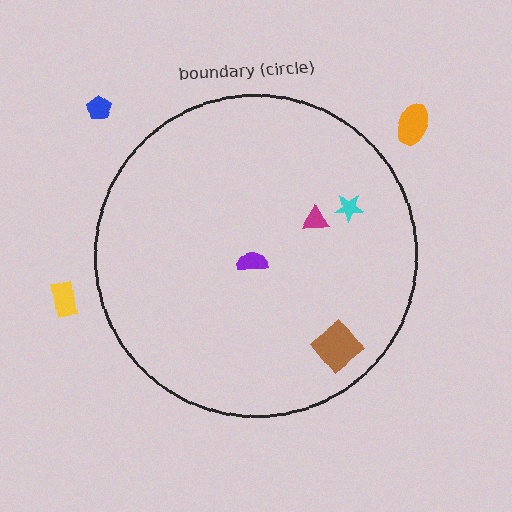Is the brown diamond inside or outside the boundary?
Inside.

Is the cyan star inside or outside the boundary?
Inside.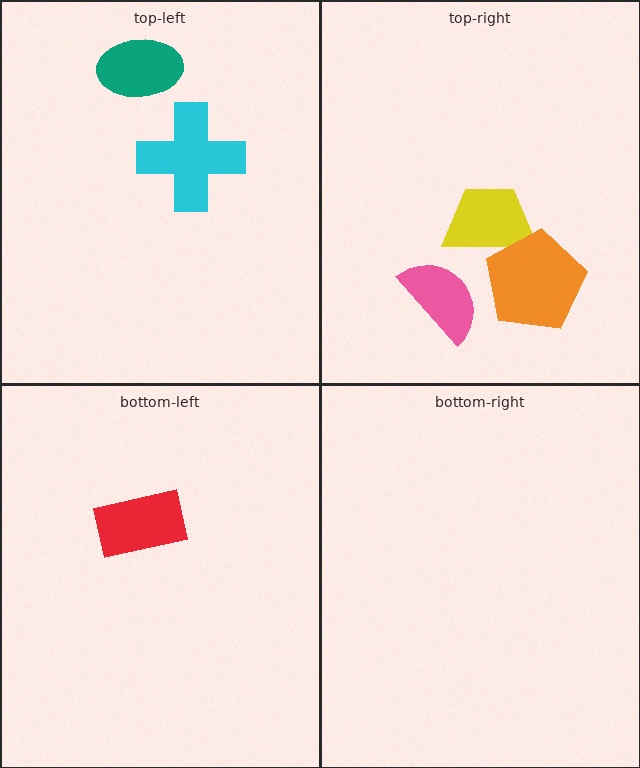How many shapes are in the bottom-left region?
1.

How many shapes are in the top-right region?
3.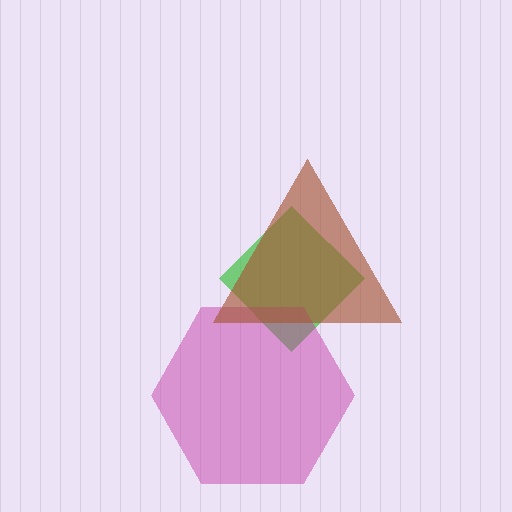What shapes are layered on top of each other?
The layered shapes are: a green diamond, a magenta hexagon, a brown triangle.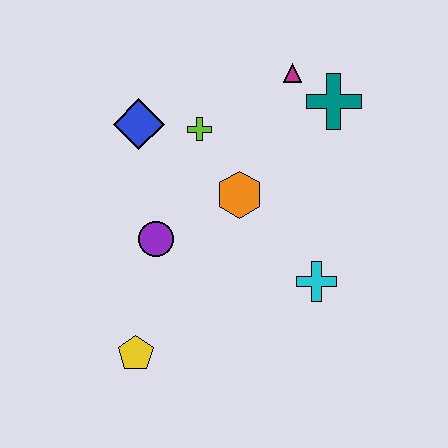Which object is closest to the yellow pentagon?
The purple circle is closest to the yellow pentagon.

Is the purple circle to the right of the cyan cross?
No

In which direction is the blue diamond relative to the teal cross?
The blue diamond is to the left of the teal cross.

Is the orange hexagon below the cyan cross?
No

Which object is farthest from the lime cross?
The yellow pentagon is farthest from the lime cross.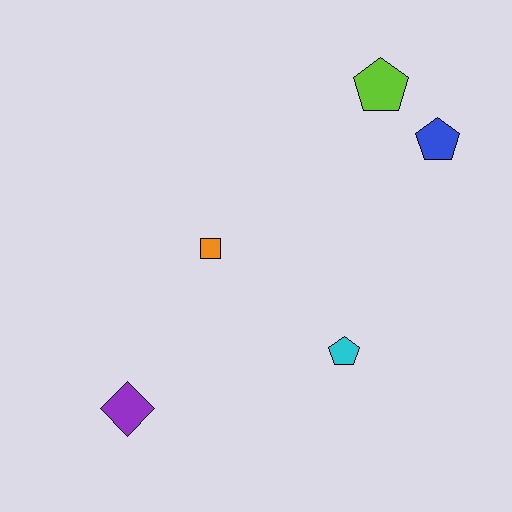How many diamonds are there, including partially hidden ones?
There is 1 diamond.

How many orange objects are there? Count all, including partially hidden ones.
There is 1 orange object.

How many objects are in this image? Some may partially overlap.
There are 5 objects.